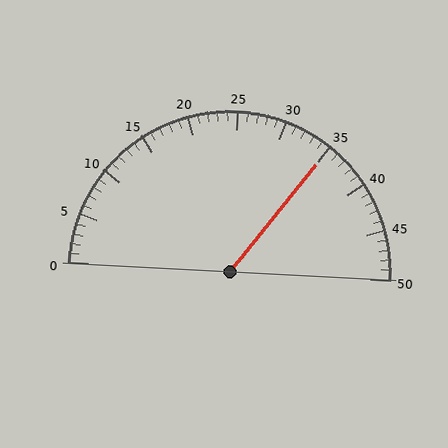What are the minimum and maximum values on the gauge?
The gauge ranges from 0 to 50.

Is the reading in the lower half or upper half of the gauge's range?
The reading is in the upper half of the range (0 to 50).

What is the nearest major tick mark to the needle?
The nearest major tick mark is 35.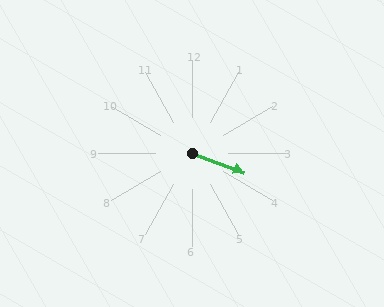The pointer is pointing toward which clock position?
Roughly 4 o'clock.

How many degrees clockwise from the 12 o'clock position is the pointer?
Approximately 110 degrees.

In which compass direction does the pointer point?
East.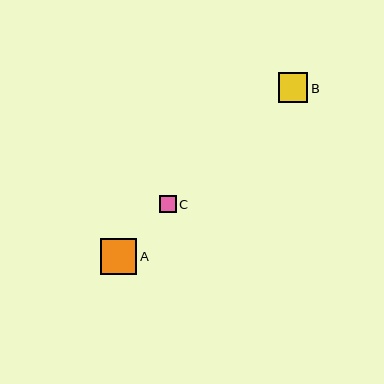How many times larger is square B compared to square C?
Square B is approximately 1.8 times the size of square C.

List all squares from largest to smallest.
From largest to smallest: A, B, C.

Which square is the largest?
Square A is the largest with a size of approximately 36 pixels.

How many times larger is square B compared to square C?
Square B is approximately 1.8 times the size of square C.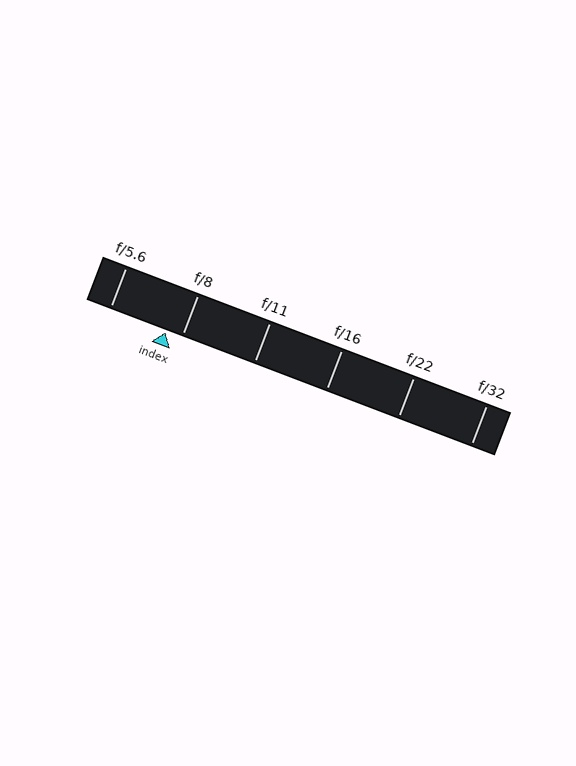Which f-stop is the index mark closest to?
The index mark is closest to f/8.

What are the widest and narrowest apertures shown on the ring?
The widest aperture shown is f/5.6 and the narrowest is f/32.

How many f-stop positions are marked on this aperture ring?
There are 6 f-stop positions marked.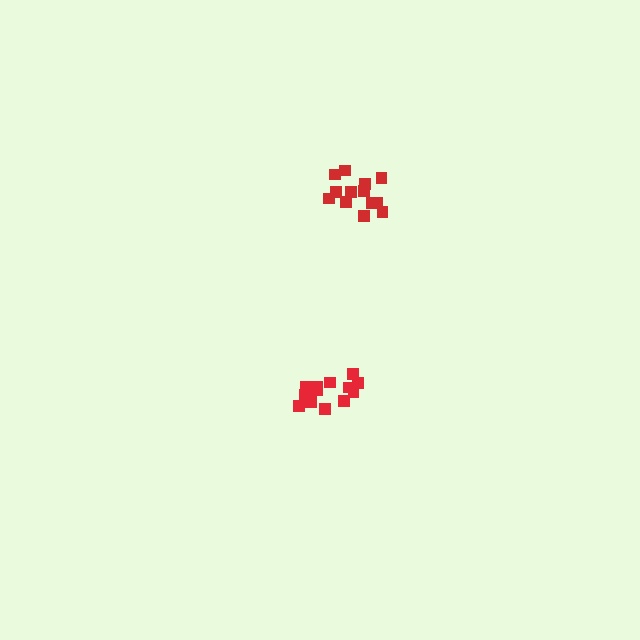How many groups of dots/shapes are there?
There are 2 groups.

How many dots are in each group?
Group 1: 15 dots, Group 2: 13 dots (28 total).